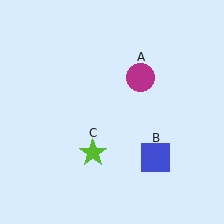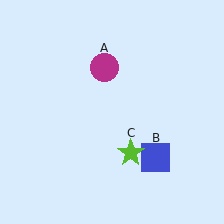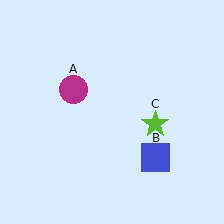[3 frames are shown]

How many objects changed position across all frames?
2 objects changed position: magenta circle (object A), lime star (object C).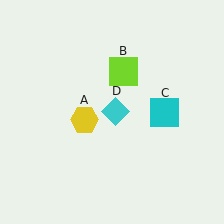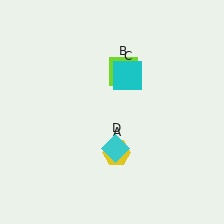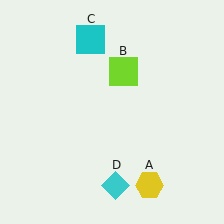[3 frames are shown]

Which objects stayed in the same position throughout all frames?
Lime square (object B) remained stationary.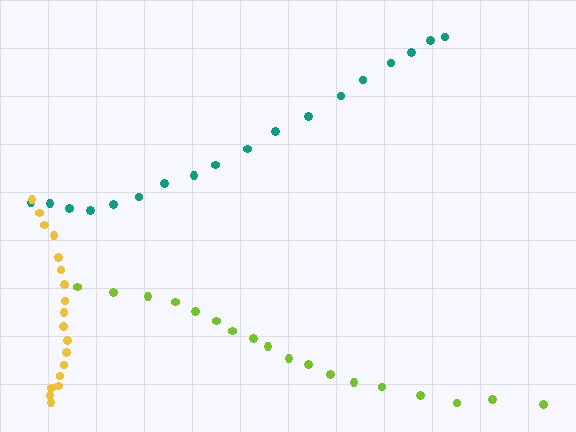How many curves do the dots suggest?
There are 3 distinct paths.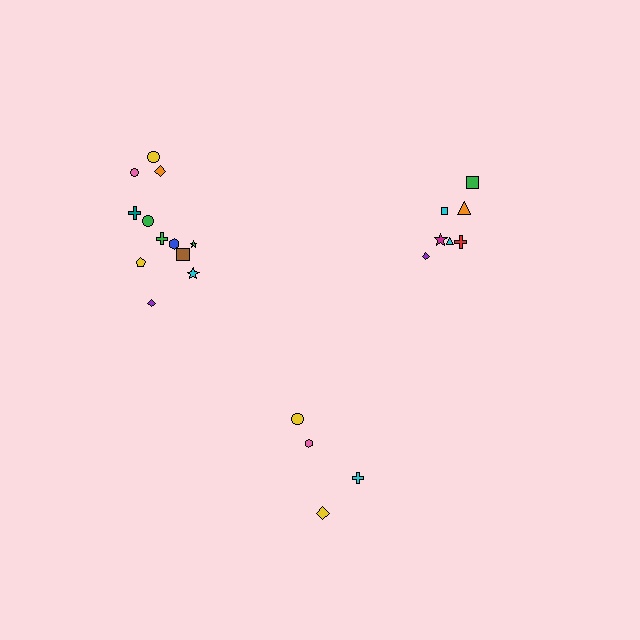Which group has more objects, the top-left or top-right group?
The top-left group.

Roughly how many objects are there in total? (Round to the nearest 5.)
Roughly 25 objects in total.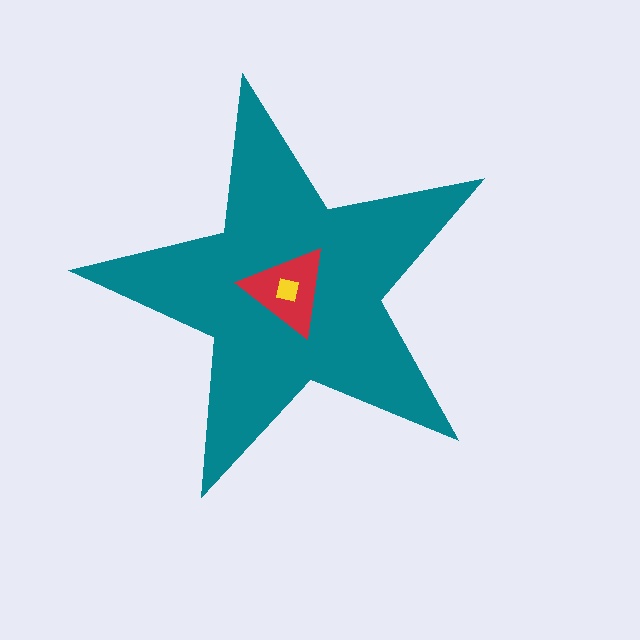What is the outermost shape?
The teal star.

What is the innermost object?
The yellow square.